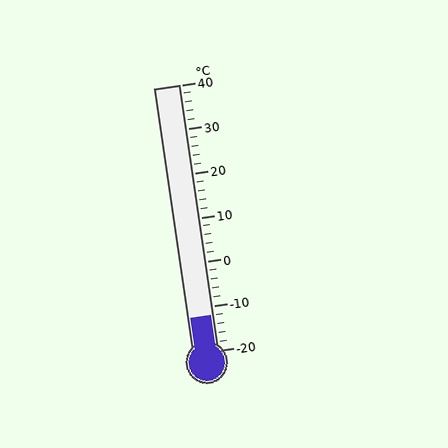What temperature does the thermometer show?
The thermometer shows approximately -12°C.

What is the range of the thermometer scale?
The thermometer scale ranges from -20°C to 40°C.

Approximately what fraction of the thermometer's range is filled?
The thermometer is filled to approximately 15% of its range.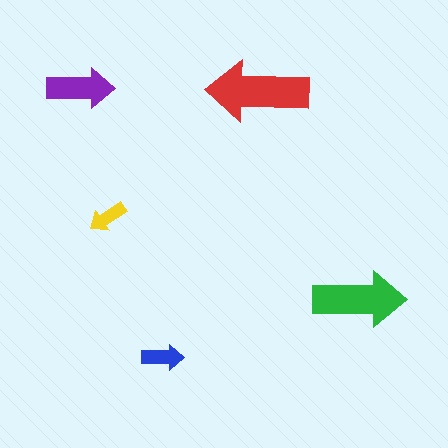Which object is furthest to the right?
The green arrow is rightmost.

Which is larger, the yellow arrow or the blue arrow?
The blue one.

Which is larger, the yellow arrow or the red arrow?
The red one.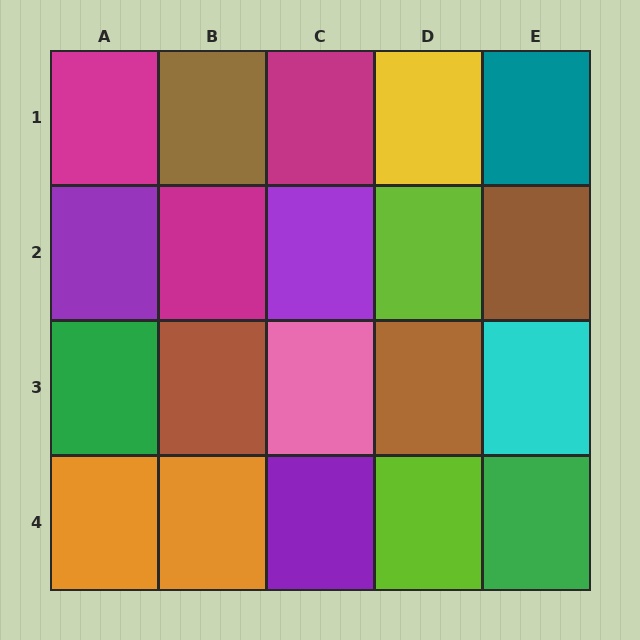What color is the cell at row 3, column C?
Pink.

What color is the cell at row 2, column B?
Magenta.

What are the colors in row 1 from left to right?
Magenta, brown, magenta, yellow, teal.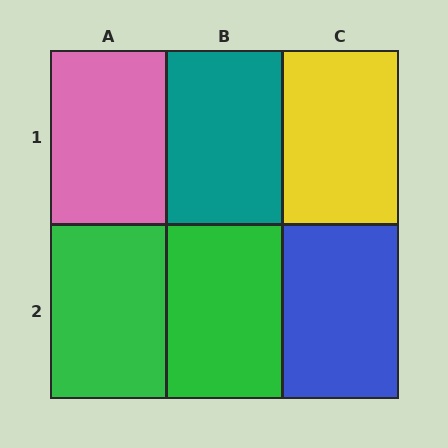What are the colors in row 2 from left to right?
Green, green, blue.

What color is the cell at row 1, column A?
Pink.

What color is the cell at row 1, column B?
Teal.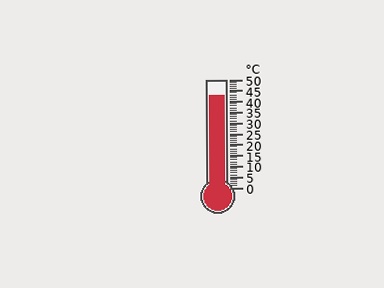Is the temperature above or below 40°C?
The temperature is above 40°C.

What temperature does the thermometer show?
The thermometer shows approximately 43°C.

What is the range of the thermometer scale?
The thermometer scale ranges from 0°C to 50°C.